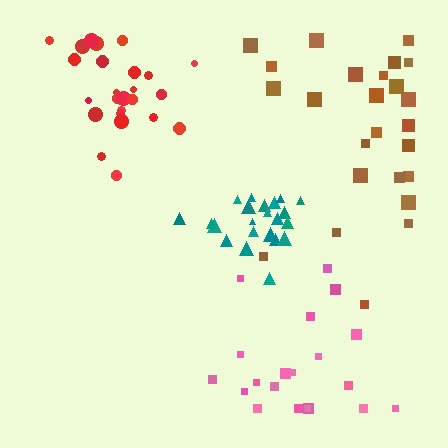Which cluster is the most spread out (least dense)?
Brown.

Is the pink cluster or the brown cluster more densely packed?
Pink.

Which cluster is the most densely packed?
Teal.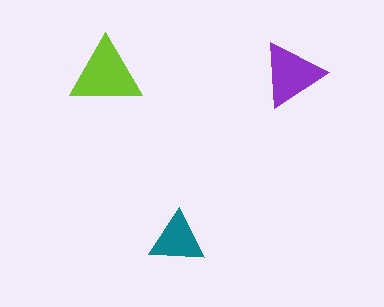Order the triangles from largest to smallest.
the lime one, the purple one, the teal one.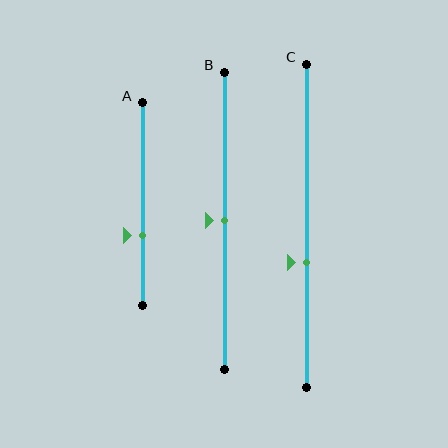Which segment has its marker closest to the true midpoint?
Segment B has its marker closest to the true midpoint.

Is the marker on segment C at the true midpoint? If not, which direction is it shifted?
No, the marker on segment C is shifted downward by about 11% of the segment length.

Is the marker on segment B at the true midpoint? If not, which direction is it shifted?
Yes, the marker on segment B is at the true midpoint.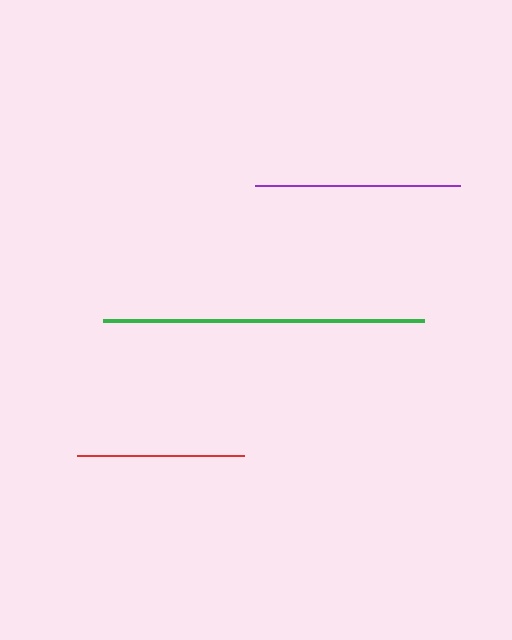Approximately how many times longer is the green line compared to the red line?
The green line is approximately 1.9 times the length of the red line.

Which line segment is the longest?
The green line is the longest at approximately 321 pixels.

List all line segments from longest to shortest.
From longest to shortest: green, purple, red.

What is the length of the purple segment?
The purple segment is approximately 205 pixels long.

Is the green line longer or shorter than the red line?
The green line is longer than the red line.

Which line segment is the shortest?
The red line is the shortest at approximately 167 pixels.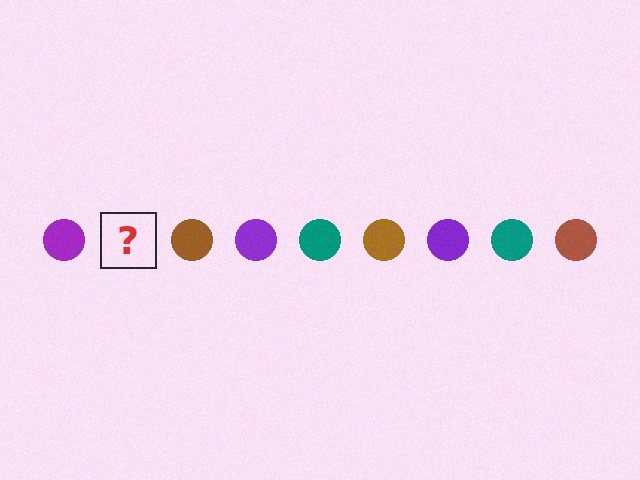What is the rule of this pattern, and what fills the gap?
The rule is that the pattern cycles through purple, teal, brown circles. The gap should be filled with a teal circle.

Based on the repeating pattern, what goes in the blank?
The blank should be a teal circle.